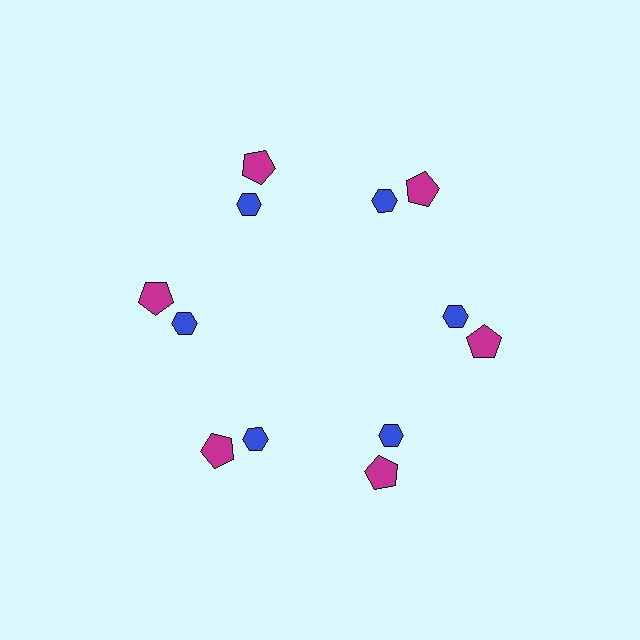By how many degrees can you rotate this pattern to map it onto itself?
The pattern maps onto itself every 60 degrees of rotation.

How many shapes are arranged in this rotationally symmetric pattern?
There are 12 shapes, arranged in 6 groups of 2.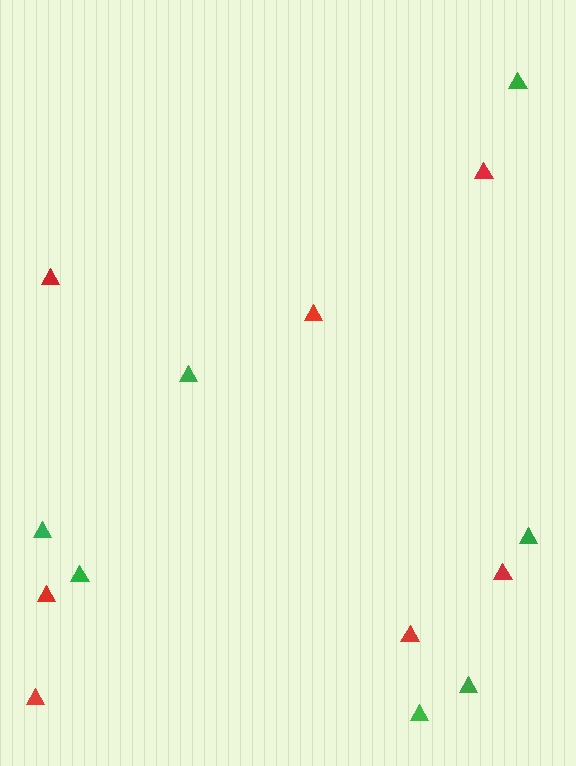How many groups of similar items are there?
There are 2 groups: one group of green triangles (7) and one group of red triangles (7).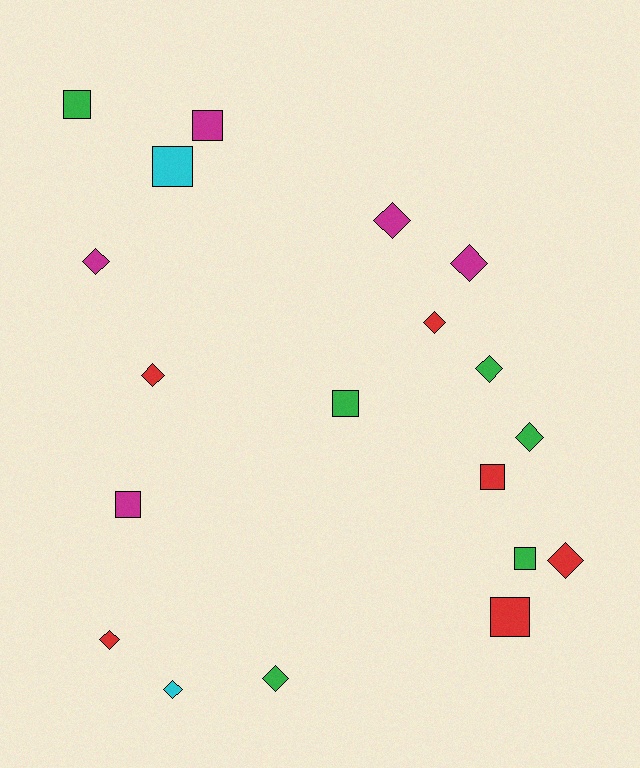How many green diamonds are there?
There are 3 green diamonds.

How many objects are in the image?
There are 19 objects.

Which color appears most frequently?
Green, with 6 objects.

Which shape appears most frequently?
Diamond, with 11 objects.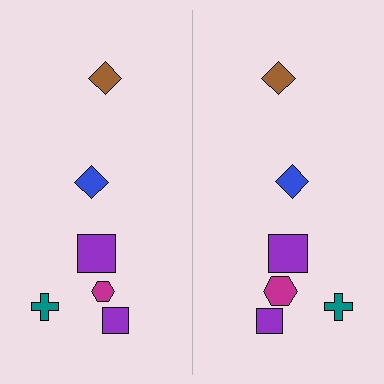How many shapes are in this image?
There are 12 shapes in this image.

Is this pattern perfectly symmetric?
No, the pattern is not perfectly symmetric. The magenta hexagon on the right side has a different size than its mirror counterpart.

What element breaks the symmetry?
The magenta hexagon on the right side has a different size than its mirror counterpart.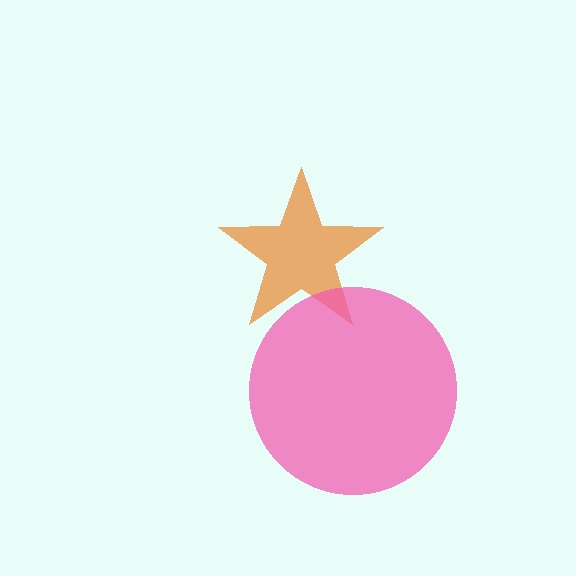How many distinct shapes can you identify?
There are 2 distinct shapes: an orange star, a pink circle.